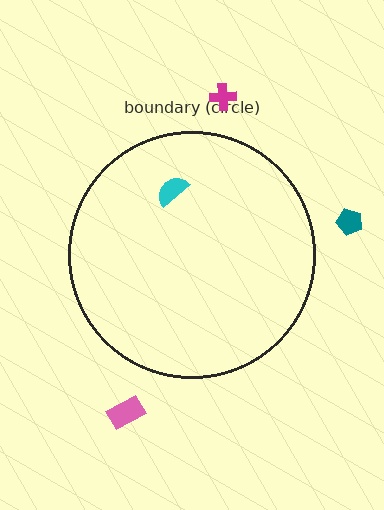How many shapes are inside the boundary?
1 inside, 3 outside.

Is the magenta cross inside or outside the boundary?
Outside.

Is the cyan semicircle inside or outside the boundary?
Inside.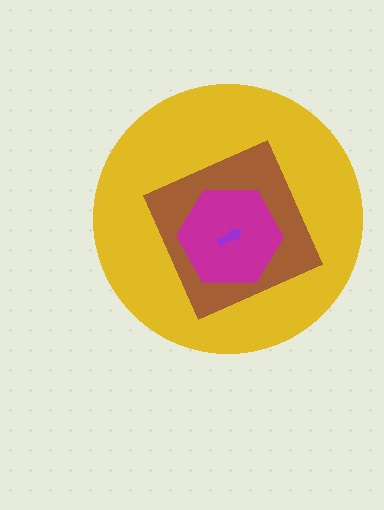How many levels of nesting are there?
4.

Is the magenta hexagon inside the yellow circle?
Yes.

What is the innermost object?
The purple arrow.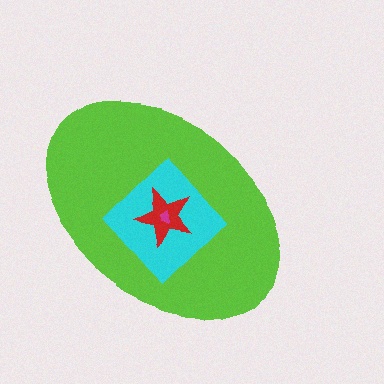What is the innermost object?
The magenta trapezoid.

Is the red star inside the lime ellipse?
Yes.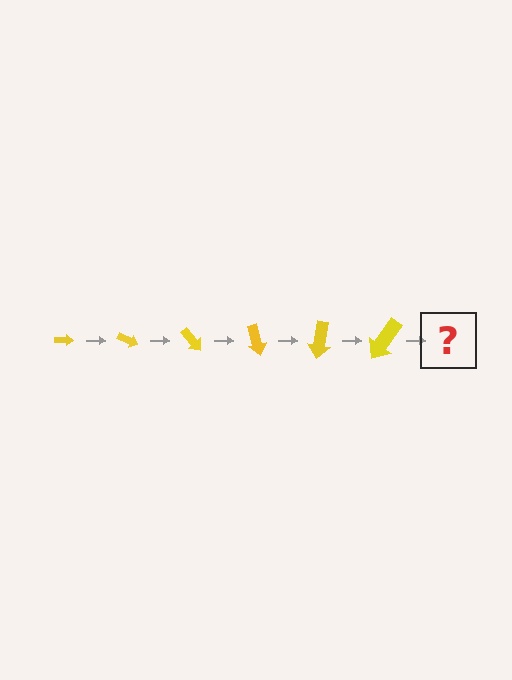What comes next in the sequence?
The next element should be an arrow, larger than the previous one and rotated 150 degrees from the start.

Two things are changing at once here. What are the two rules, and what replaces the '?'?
The two rules are that the arrow grows larger each step and it rotates 25 degrees each step. The '?' should be an arrow, larger than the previous one and rotated 150 degrees from the start.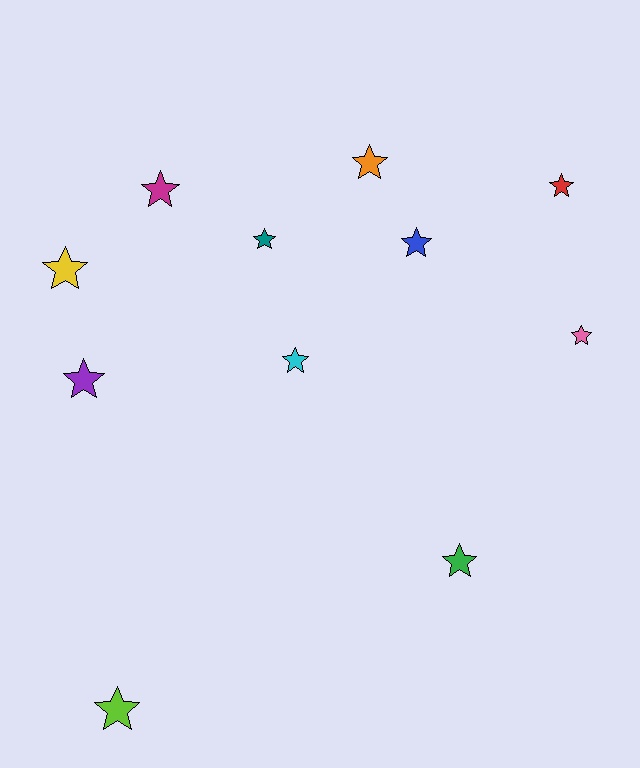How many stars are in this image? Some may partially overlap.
There are 11 stars.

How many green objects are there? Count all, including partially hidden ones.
There is 1 green object.